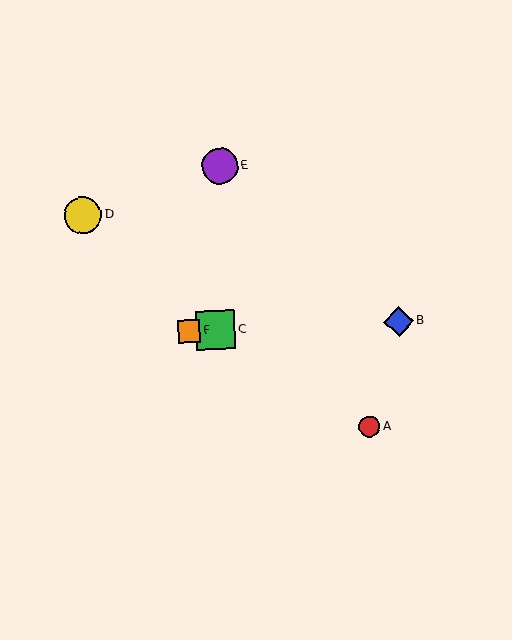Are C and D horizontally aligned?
No, C is at y≈330 and D is at y≈215.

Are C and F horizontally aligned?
Yes, both are at y≈330.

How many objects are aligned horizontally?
3 objects (B, C, F) are aligned horizontally.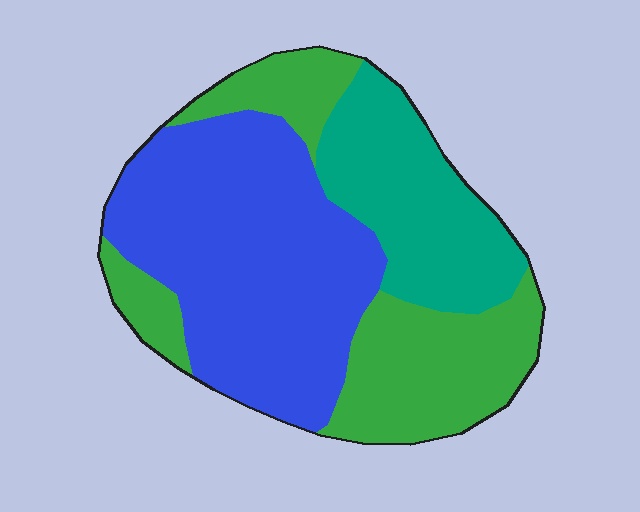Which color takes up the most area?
Blue, at roughly 45%.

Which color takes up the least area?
Teal, at roughly 25%.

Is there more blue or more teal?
Blue.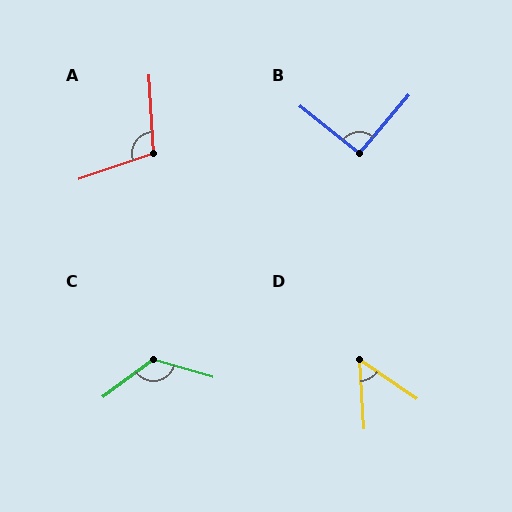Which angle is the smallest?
D, at approximately 52 degrees.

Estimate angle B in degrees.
Approximately 92 degrees.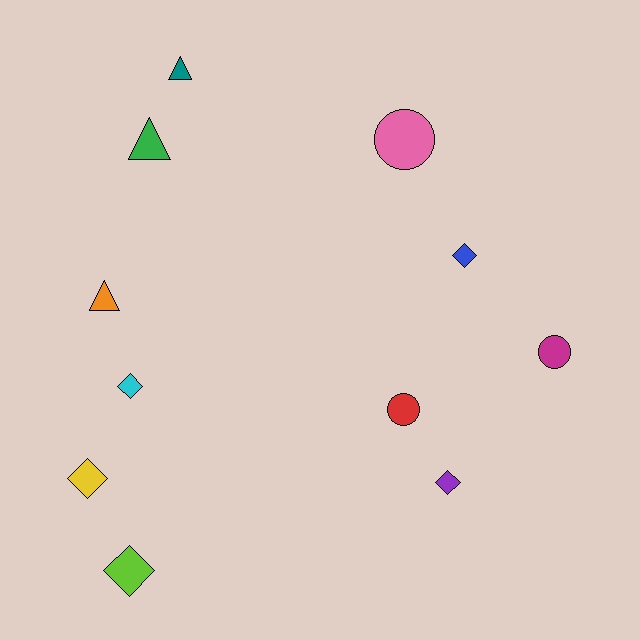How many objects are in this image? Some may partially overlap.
There are 11 objects.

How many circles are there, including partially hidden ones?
There are 3 circles.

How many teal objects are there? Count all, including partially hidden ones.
There is 1 teal object.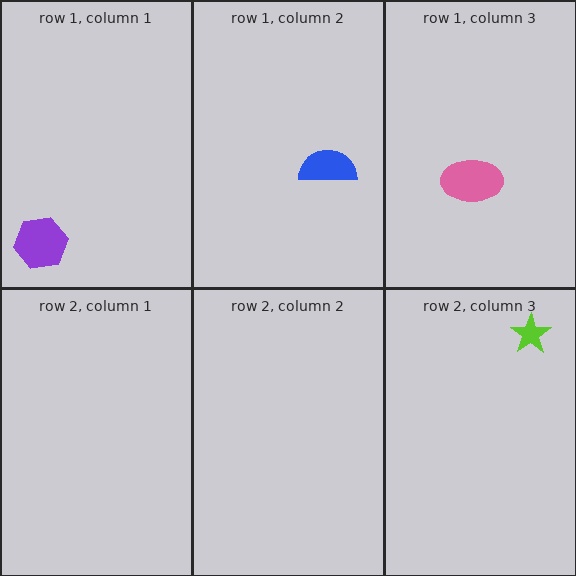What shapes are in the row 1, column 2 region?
The blue semicircle.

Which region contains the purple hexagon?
The row 1, column 1 region.